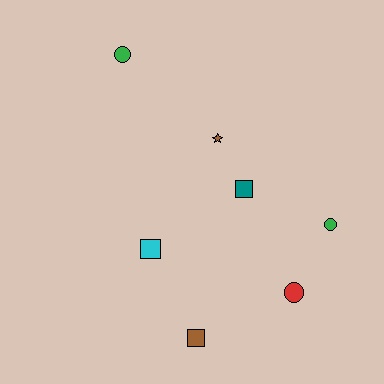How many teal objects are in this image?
There is 1 teal object.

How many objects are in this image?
There are 7 objects.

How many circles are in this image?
There are 3 circles.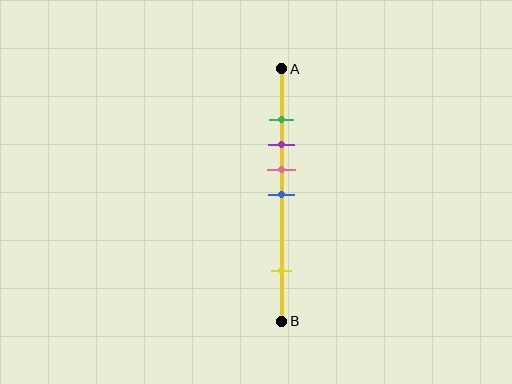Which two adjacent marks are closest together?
The green and purple marks are the closest adjacent pair.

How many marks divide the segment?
There are 5 marks dividing the segment.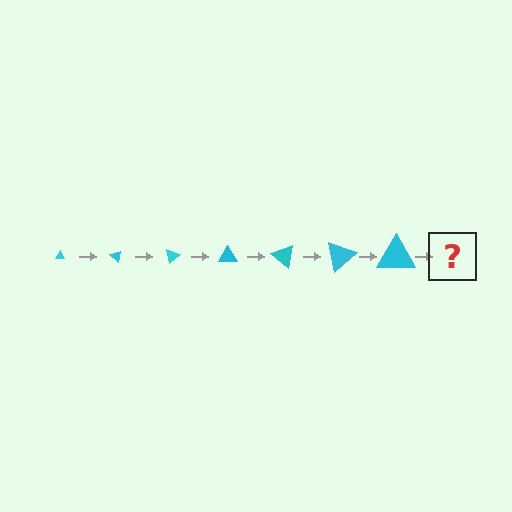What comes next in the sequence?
The next element should be a triangle, larger than the previous one and rotated 280 degrees from the start.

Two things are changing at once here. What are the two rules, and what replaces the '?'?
The two rules are that the triangle grows larger each step and it rotates 40 degrees each step. The '?' should be a triangle, larger than the previous one and rotated 280 degrees from the start.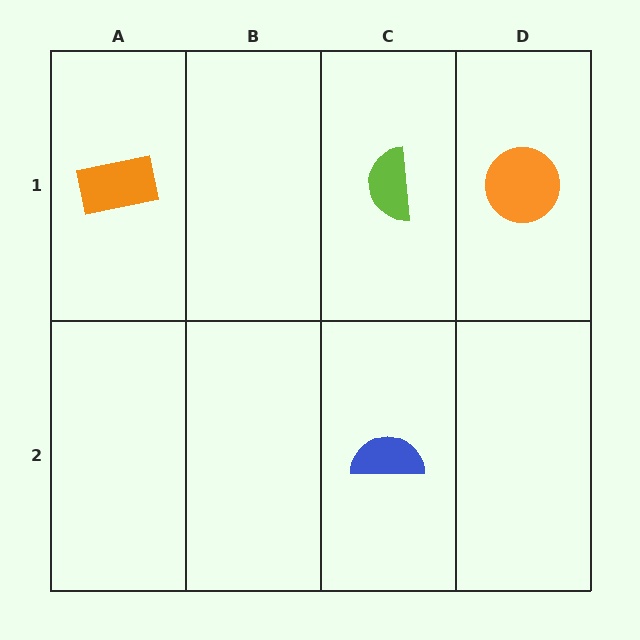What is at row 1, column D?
An orange circle.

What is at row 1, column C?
A lime semicircle.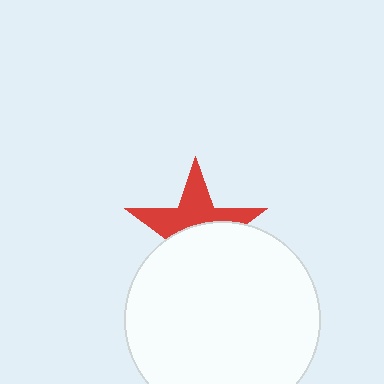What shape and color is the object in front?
The object in front is a white circle.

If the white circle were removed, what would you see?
You would see the complete red star.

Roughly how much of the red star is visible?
About half of it is visible (roughly 48%).